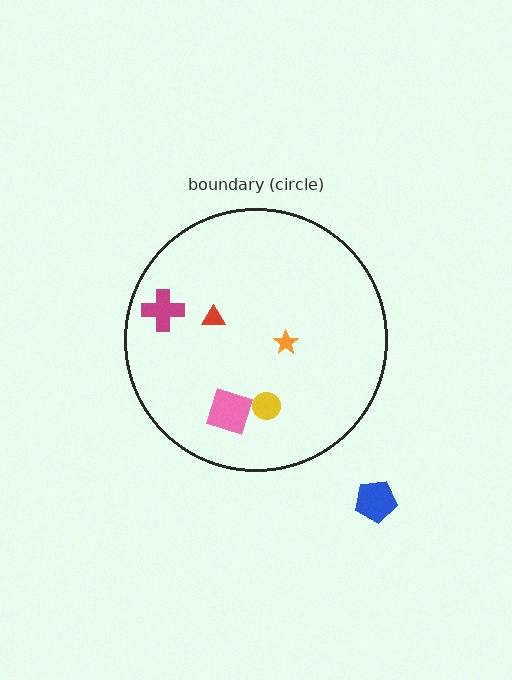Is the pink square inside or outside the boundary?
Inside.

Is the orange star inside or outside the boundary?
Inside.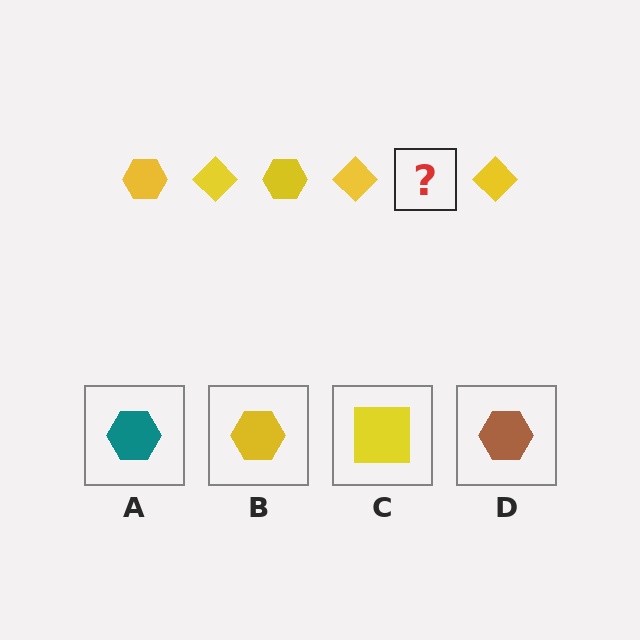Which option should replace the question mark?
Option B.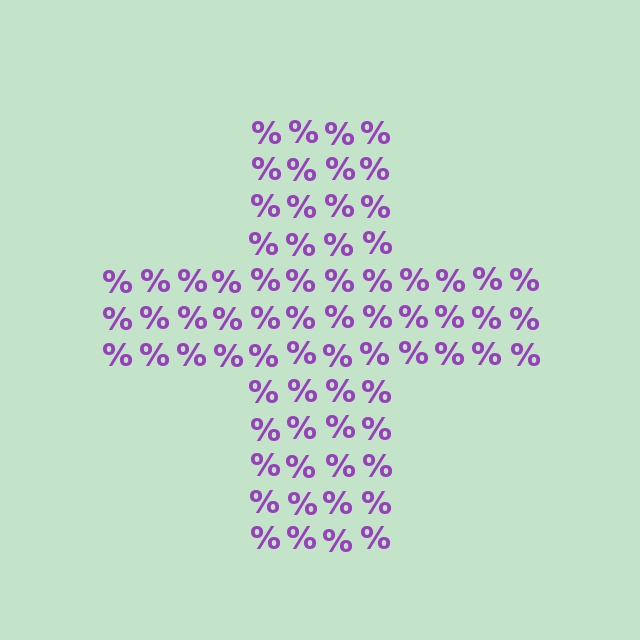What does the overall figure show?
The overall figure shows a cross.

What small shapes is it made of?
It is made of small percent signs.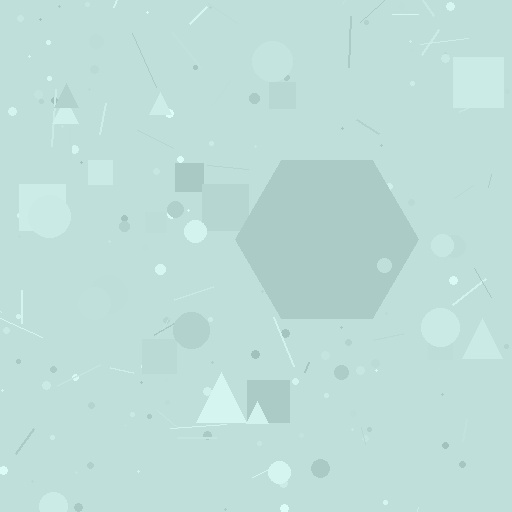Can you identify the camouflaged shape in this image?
The camouflaged shape is a hexagon.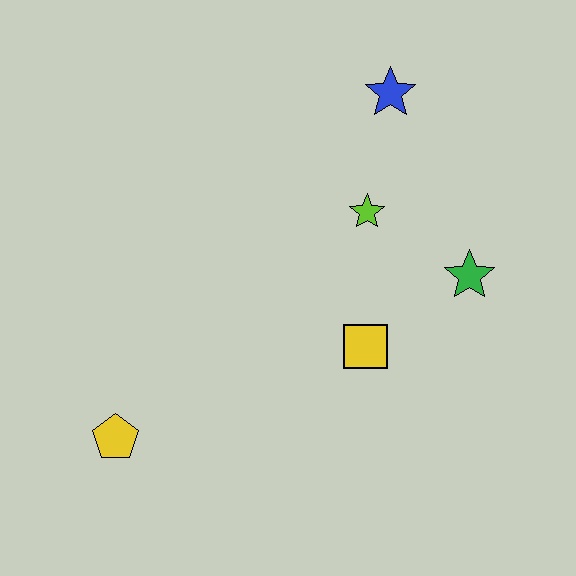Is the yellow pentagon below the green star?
Yes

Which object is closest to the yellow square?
The green star is closest to the yellow square.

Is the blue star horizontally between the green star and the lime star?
Yes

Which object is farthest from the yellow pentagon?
The blue star is farthest from the yellow pentagon.